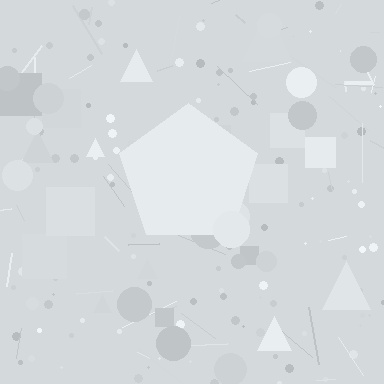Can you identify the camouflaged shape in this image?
The camouflaged shape is a pentagon.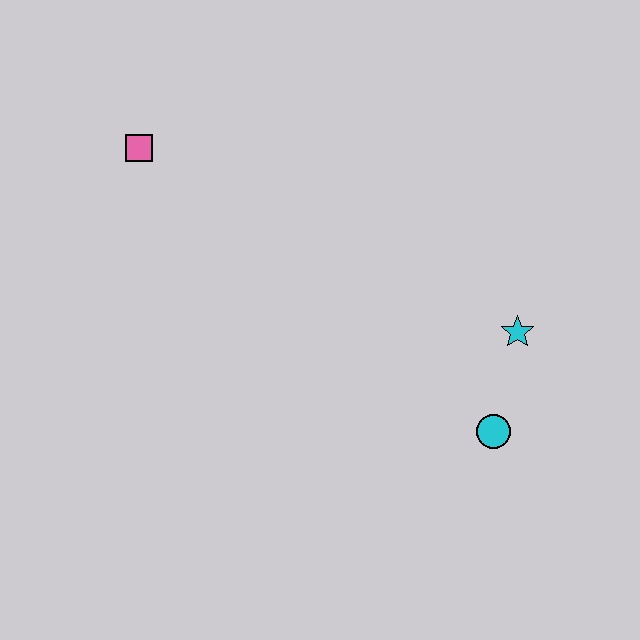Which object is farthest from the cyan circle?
The pink square is farthest from the cyan circle.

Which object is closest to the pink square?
The cyan star is closest to the pink square.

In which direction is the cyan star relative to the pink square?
The cyan star is to the right of the pink square.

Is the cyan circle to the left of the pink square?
No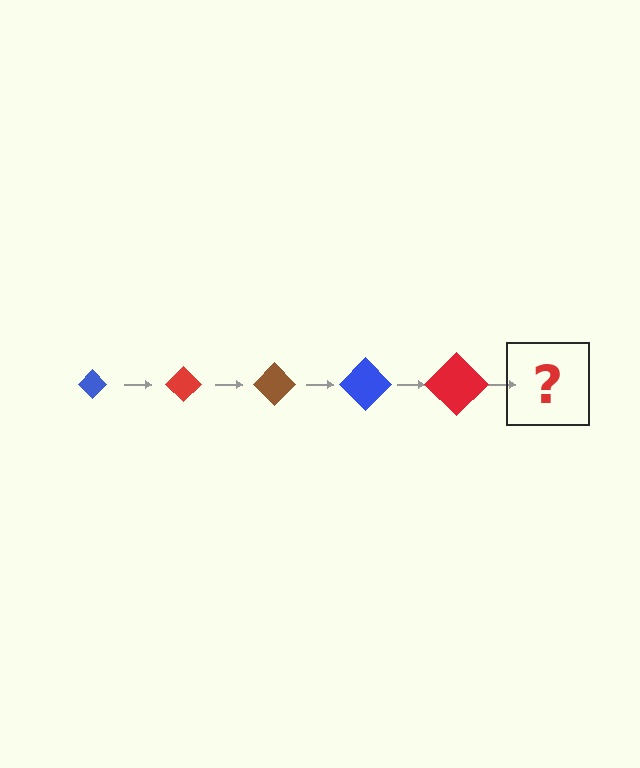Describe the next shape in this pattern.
It should be a brown diamond, larger than the previous one.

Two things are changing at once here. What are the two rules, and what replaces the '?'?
The two rules are that the diamond grows larger each step and the color cycles through blue, red, and brown. The '?' should be a brown diamond, larger than the previous one.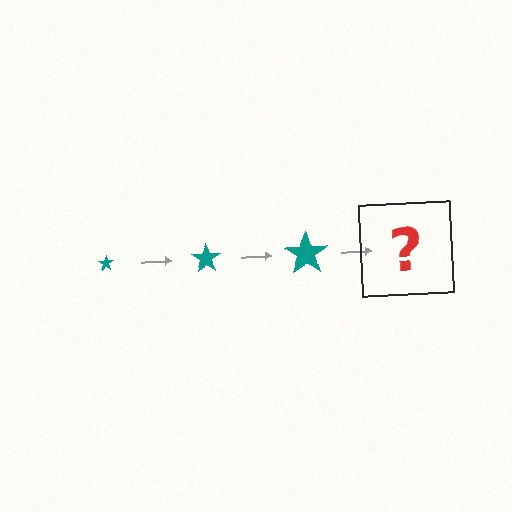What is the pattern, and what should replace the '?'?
The pattern is that the star gets progressively larger each step. The '?' should be a teal star, larger than the previous one.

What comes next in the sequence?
The next element should be a teal star, larger than the previous one.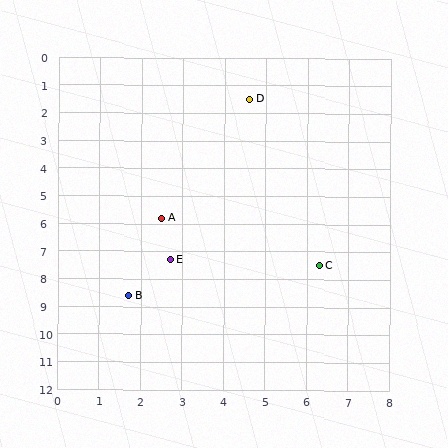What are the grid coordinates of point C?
Point C is at approximately (6.3, 7.5).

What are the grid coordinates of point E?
Point E is at approximately (2.7, 7.3).